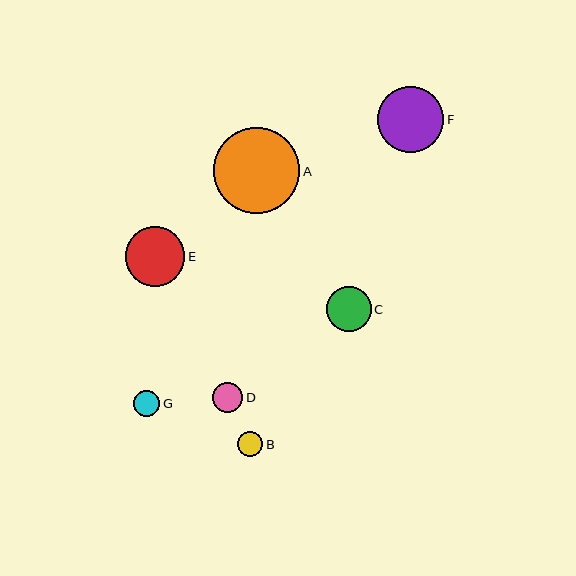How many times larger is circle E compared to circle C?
Circle E is approximately 1.3 times the size of circle C.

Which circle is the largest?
Circle A is the largest with a size of approximately 86 pixels.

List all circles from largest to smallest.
From largest to smallest: A, F, E, C, D, G, B.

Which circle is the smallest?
Circle B is the smallest with a size of approximately 25 pixels.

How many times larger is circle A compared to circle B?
Circle A is approximately 3.4 times the size of circle B.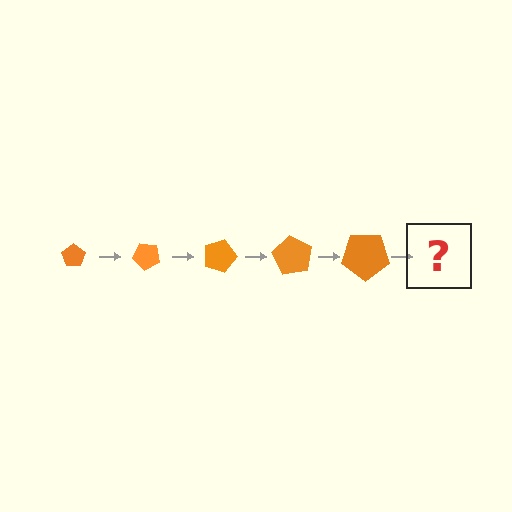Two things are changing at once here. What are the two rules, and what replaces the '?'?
The two rules are that the pentagon grows larger each step and it rotates 45 degrees each step. The '?' should be a pentagon, larger than the previous one and rotated 225 degrees from the start.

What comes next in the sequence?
The next element should be a pentagon, larger than the previous one and rotated 225 degrees from the start.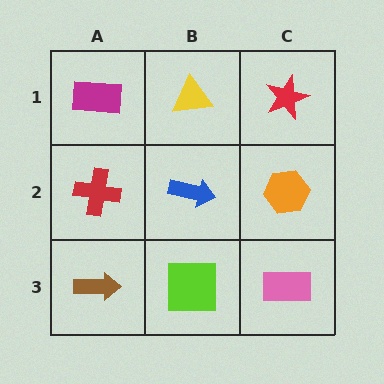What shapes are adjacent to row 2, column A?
A magenta rectangle (row 1, column A), a brown arrow (row 3, column A), a blue arrow (row 2, column B).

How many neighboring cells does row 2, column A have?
3.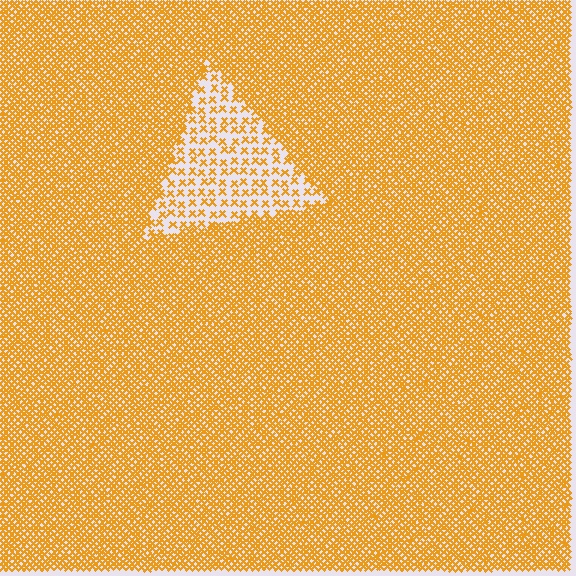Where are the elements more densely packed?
The elements are more densely packed outside the triangle boundary.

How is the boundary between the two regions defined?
The boundary is defined by a change in element density (approximately 3.0x ratio). All elements are the same color, size, and shape.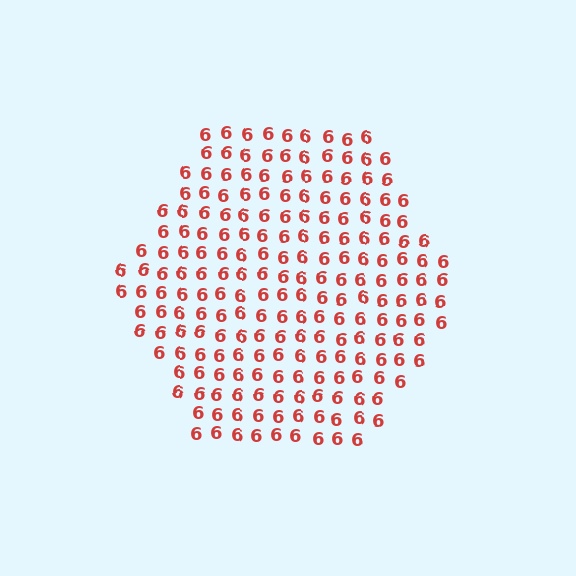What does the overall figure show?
The overall figure shows a hexagon.